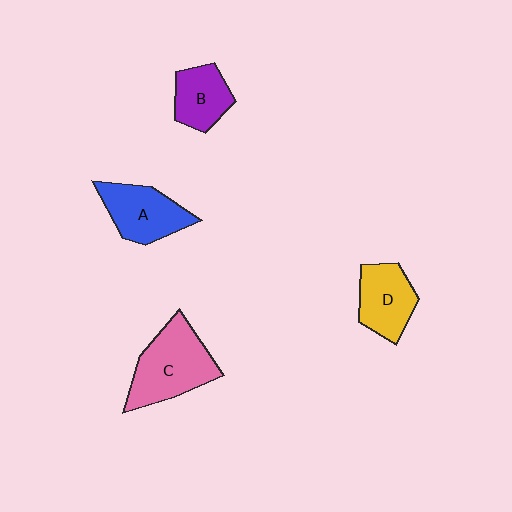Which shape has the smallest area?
Shape B (purple).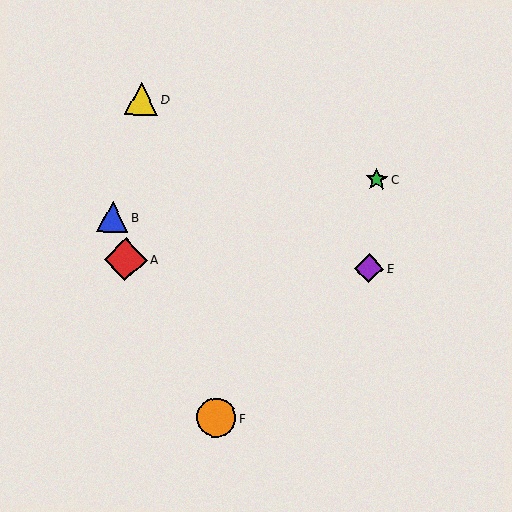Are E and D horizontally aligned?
No, E is at y≈268 and D is at y≈99.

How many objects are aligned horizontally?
2 objects (A, E) are aligned horizontally.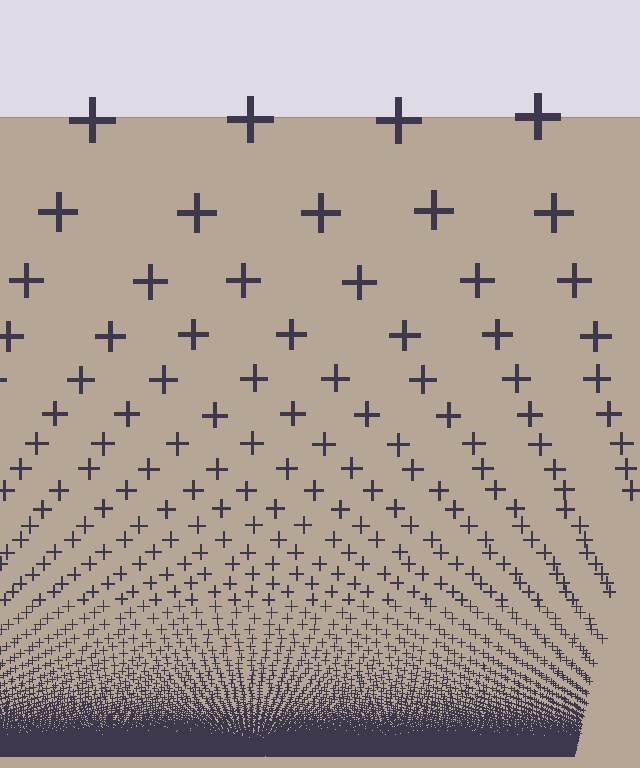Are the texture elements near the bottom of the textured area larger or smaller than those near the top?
Smaller. The gradient is inverted — elements near the bottom are smaller and denser.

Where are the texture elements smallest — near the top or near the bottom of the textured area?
Near the bottom.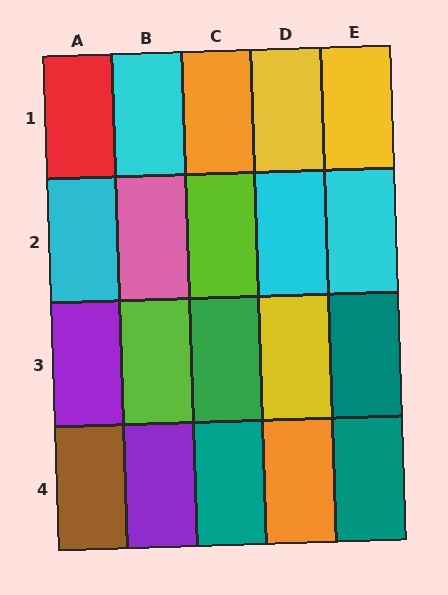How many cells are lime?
2 cells are lime.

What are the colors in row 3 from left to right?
Purple, lime, green, yellow, teal.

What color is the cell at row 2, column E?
Cyan.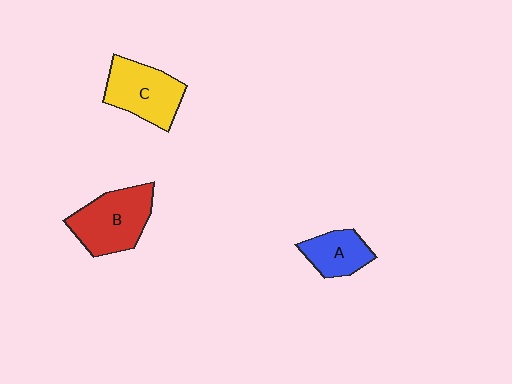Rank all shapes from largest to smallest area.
From largest to smallest: B (red), C (yellow), A (blue).